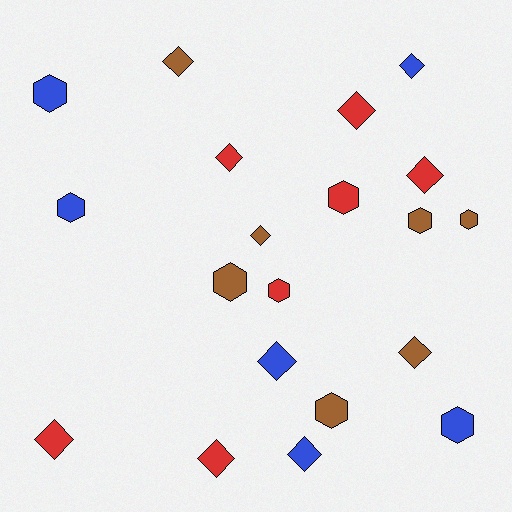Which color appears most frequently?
Brown, with 7 objects.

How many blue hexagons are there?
There are 3 blue hexagons.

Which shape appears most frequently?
Diamond, with 11 objects.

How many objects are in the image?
There are 20 objects.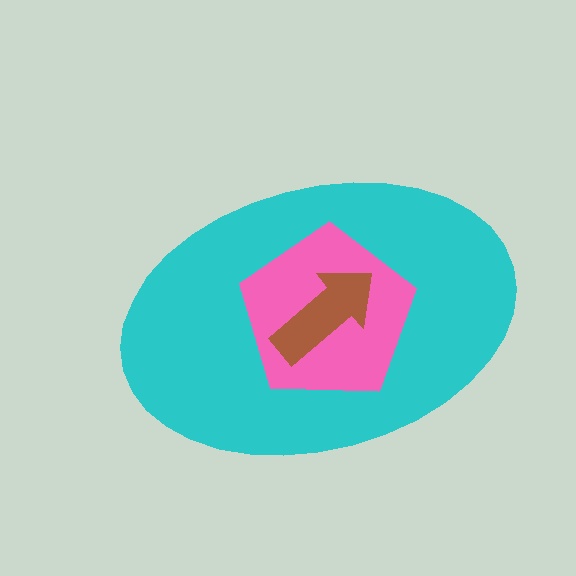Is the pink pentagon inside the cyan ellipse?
Yes.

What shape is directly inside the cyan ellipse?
The pink pentagon.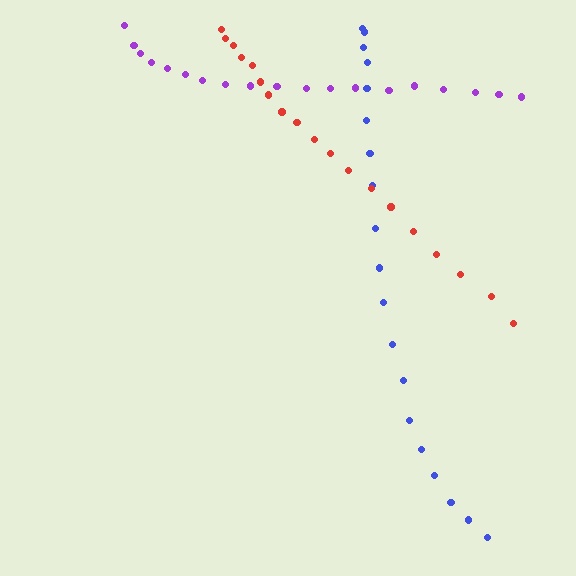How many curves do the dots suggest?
There are 3 distinct paths.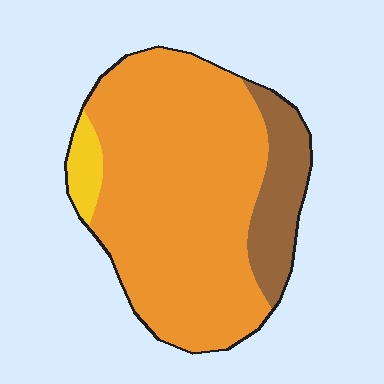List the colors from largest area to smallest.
From largest to smallest: orange, brown, yellow.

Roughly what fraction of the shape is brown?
Brown takes up about one sixth (1/6) of the shape.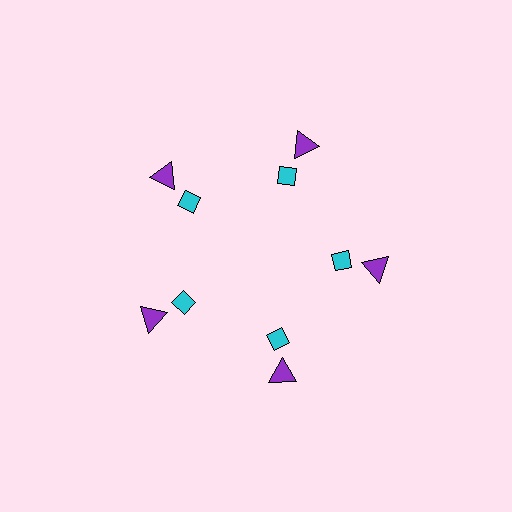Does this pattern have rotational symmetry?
Yes, this pattern has 5-fold rotational symmetry. It looks the same after rotating 72 degrees around the center.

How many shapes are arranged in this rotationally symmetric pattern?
There are 10 shapes, arranged in 5 groups of 2.